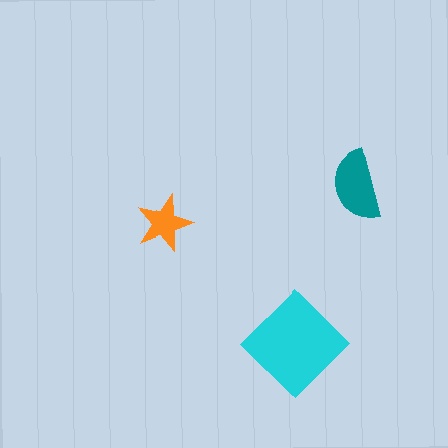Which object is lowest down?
The cyan diamond is bottommost.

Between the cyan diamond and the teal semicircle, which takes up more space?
The cyan diamond.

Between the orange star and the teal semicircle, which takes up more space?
The teal semicircle.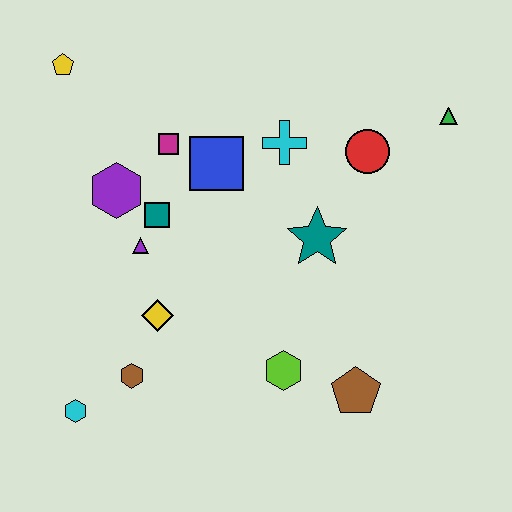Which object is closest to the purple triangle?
The teal square is closest to the purple triangle.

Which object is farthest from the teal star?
The yellow pentagon is farthest from the teal star.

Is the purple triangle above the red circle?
No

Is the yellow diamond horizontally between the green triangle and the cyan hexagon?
Yes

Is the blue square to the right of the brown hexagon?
Yes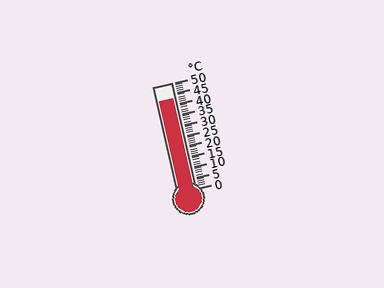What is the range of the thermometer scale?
The thermometer scale ranges from 0°C to 50°C.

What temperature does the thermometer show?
The thermometer shows approximately 43°C.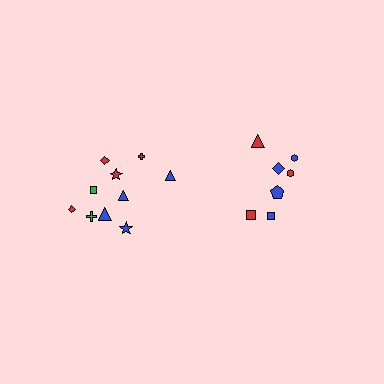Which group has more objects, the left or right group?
The left group.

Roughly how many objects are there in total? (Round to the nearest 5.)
Roughly 15 objects in total.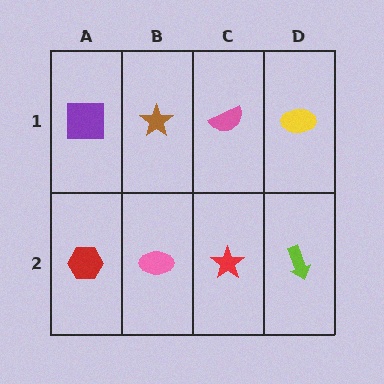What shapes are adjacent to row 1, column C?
A red star (row 2, column C), a brown star (row 1, column B), a yellow ellipse (row 1, column D).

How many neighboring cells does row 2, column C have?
3.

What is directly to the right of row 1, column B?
A pink semicircle.